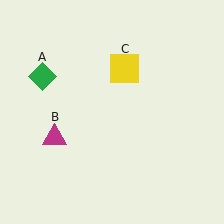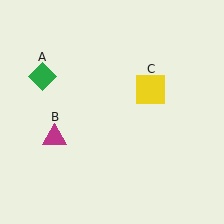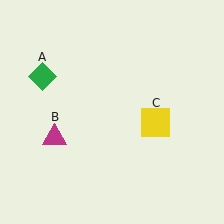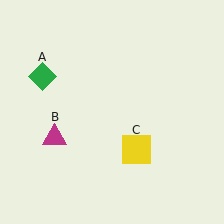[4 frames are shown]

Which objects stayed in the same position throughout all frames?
Green diamond (object A) and magenta triangle (object B) remained stationary.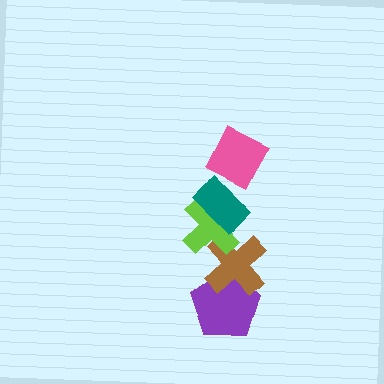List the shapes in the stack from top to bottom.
From top to bottom: the pink square, the teal rectangle, the lime cross, the brown cross, the purple pentagon.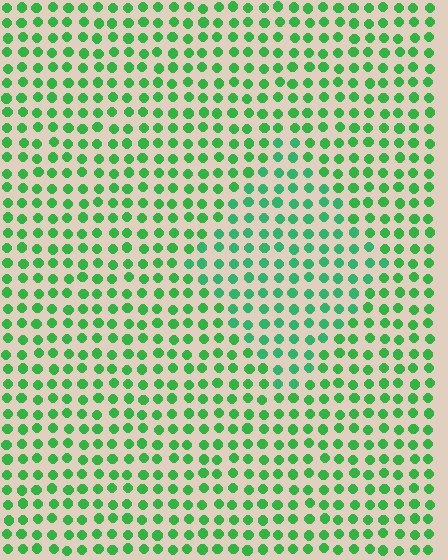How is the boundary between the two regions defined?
The boundary is defined purely by a slight shift in hue (about 20 degrees). Spacing, size, and orientation are identical on both sides.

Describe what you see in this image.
The image is filled with small green elements in a uniform arrangement. A diamond-shaped region is visible where the elements are tinted to a slightly different hue, forming a subtle color boundary.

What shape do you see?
I see a diamond.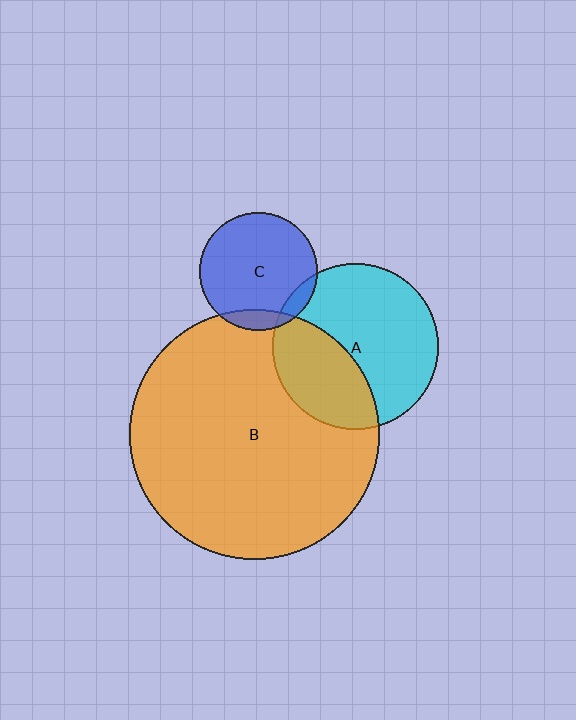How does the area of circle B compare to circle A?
Approximately 2.3 times.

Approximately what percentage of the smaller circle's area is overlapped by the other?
Approximately 35%.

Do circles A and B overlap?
Yes.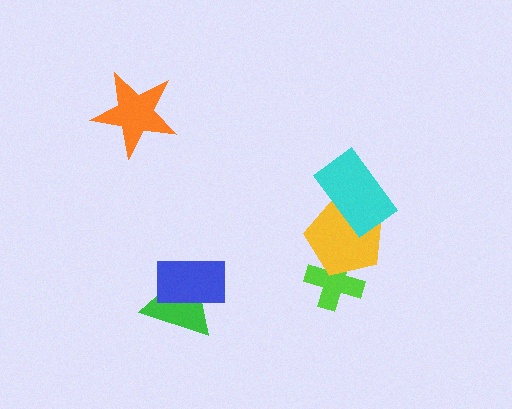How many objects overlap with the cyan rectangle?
1 object overlaps with the cyan rectangle.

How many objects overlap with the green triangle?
1 object overlaps with the green triangle.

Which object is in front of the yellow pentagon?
The cyan rectangle is in front of the yellow pentagon.